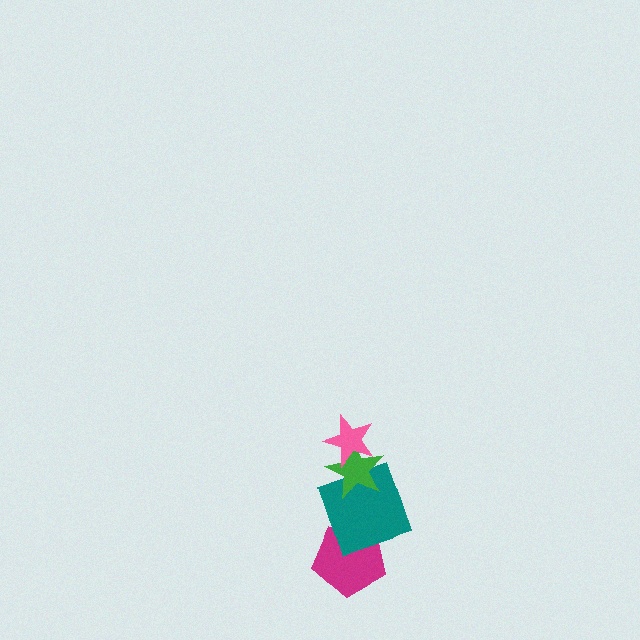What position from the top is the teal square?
The teal square is 3rd from the top.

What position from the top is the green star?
The green star is 2nd from the top.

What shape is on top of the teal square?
The green star is on top of the teal square.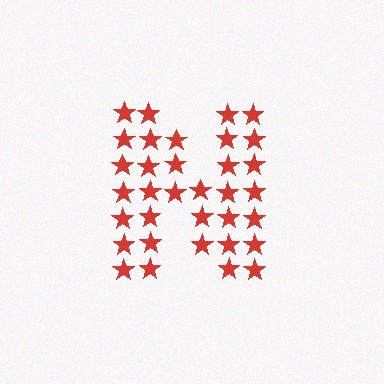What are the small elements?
The small elements are stars.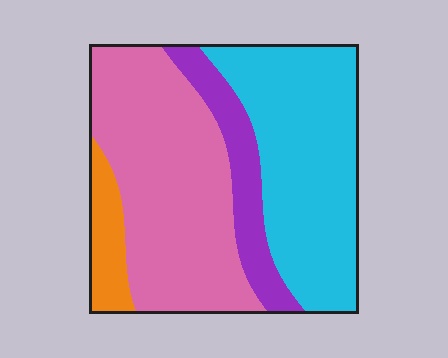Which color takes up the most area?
Pink, at roughly 40%.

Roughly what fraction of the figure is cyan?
Cyan takes up about three eighths (3/8) of the figure.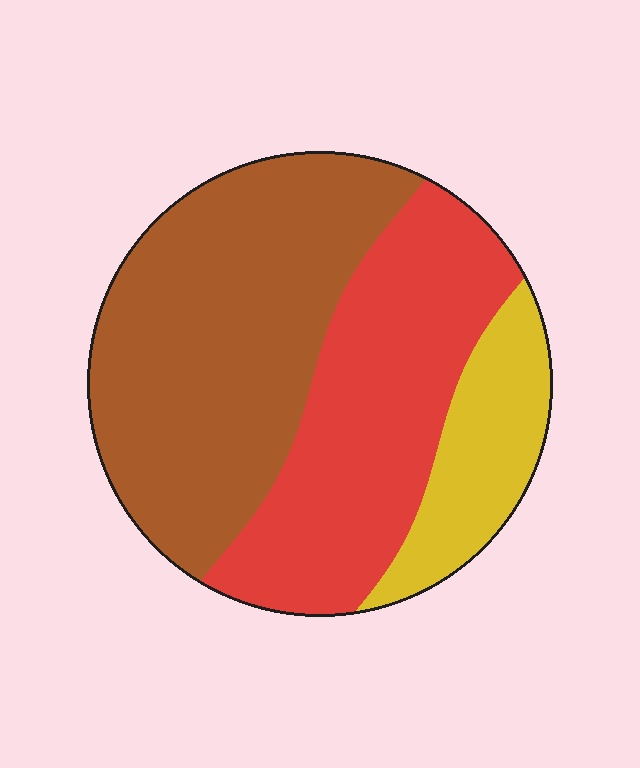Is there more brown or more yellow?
Brown.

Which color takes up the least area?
Yellow, at roughly 15%.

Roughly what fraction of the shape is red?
Red takes up about three eighths (3/8) of the shape.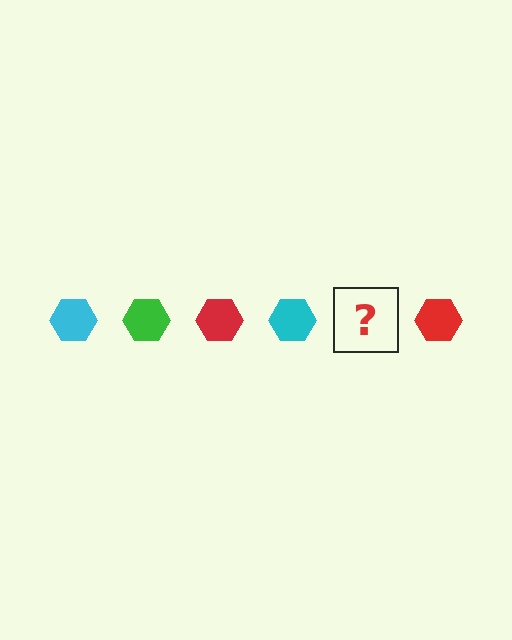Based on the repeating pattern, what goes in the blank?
The blank should be a green hexagon.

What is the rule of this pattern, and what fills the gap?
The rule is that the pattern cycles through cyan, green, red hexagons. The gap should be filled with a green hexagon.